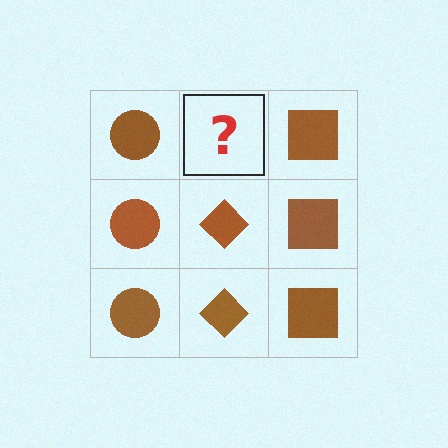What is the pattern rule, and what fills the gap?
The rule is that each column has a consistent shape. The gap should be filled with a brown diamond.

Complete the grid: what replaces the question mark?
The question mark should be replaced with a brown diamond.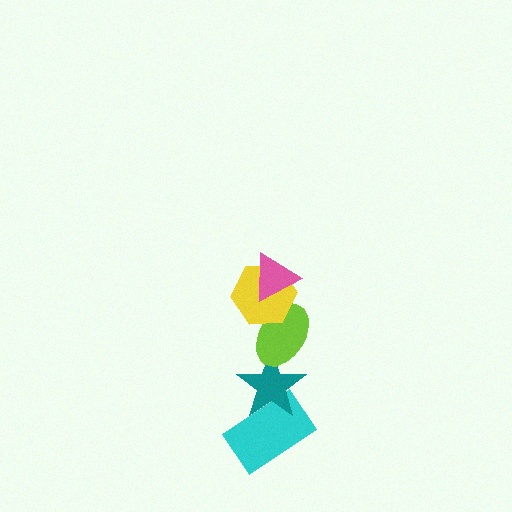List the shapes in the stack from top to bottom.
From top to bottom: the pink triangle, the yellow hexagon, the lime ellipse, the teal star, the cyan rectangle.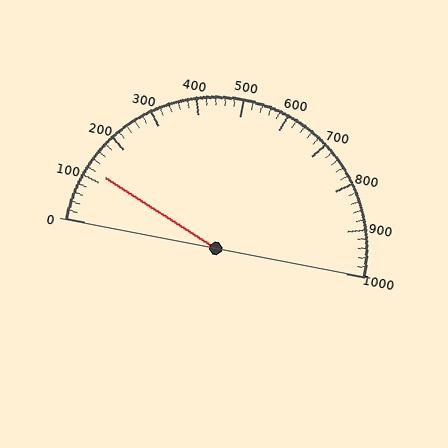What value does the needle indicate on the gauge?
The needle indicates approximately 120.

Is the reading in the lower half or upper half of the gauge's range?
The reading is in the lower half of the range (0 to 1000).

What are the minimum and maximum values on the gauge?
The gauge ranges from 0 to 1000.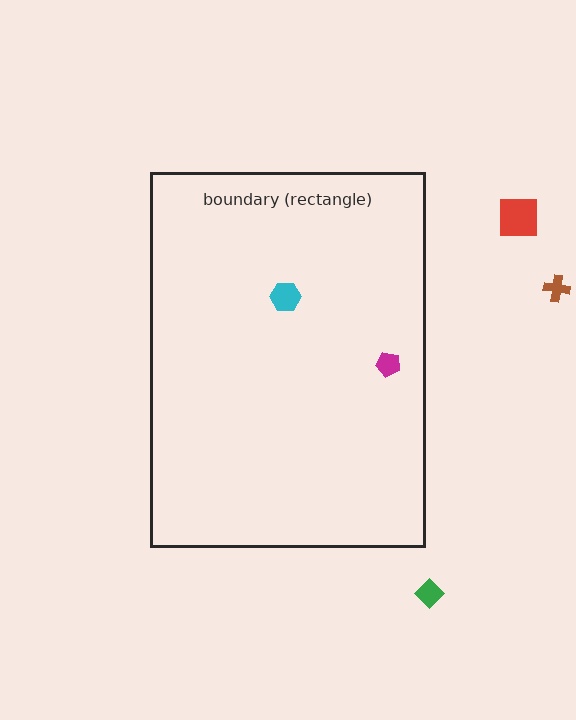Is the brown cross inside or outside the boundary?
Outside.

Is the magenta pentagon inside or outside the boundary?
Inside.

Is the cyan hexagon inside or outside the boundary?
Inside.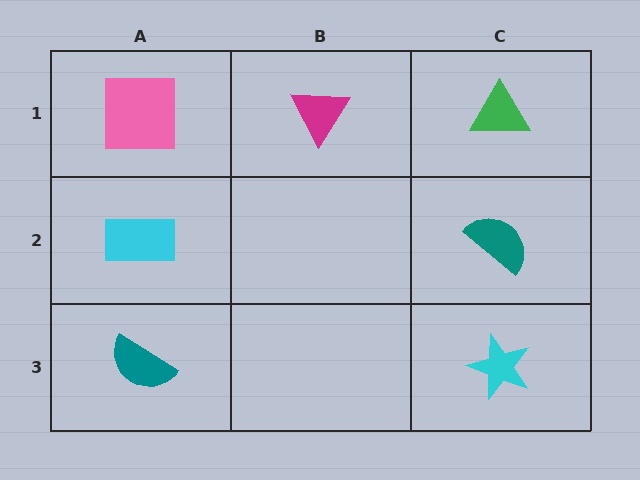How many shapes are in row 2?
2 shapes.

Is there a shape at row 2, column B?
No, that cell is empty.